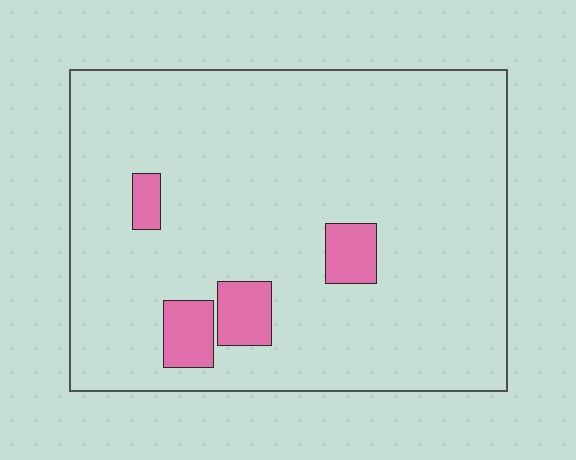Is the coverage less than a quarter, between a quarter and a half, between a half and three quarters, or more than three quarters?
Less than a quarter.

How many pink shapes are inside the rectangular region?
4.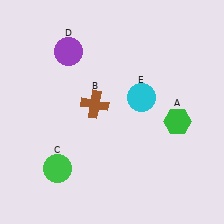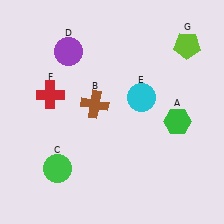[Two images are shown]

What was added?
A red cross (F), a lime pentagon (G) were added in Image 2.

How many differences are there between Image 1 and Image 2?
There are 2 differences between the two images.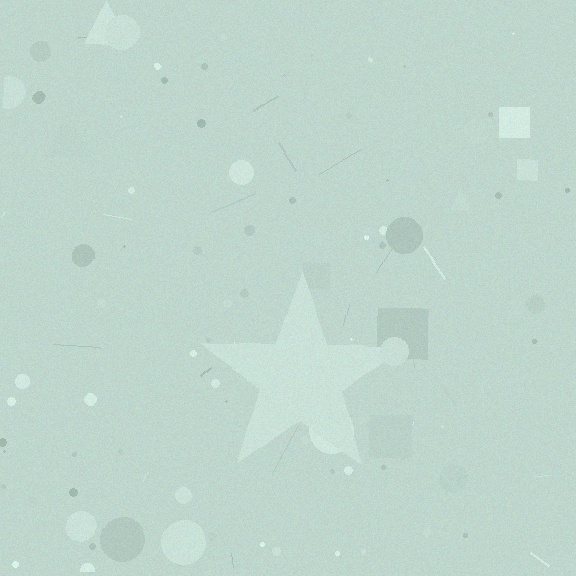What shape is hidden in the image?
A star is hidden in the image.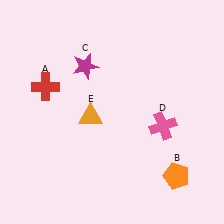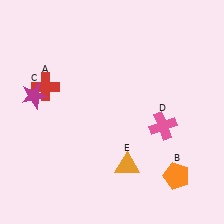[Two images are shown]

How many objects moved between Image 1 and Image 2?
2 objects moved between the two images.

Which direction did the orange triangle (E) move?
The orange triangle (E) moved down.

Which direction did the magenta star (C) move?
The magenta star (C) moved left.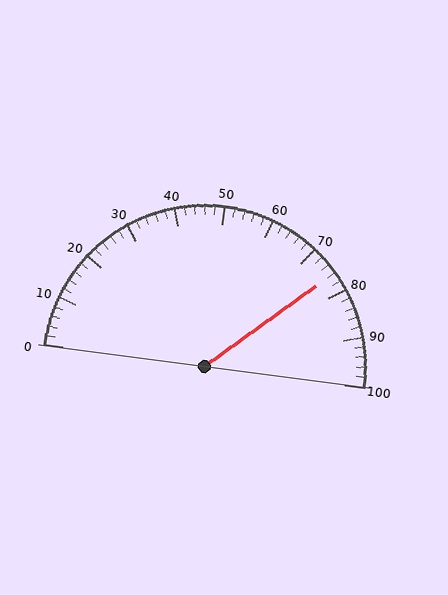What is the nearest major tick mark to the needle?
The nearest major tick mark is 80.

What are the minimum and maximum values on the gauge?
The gauge ranges from 0 to 100.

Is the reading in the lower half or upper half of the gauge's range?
The reading is in the upper half of the range (0 to 100).